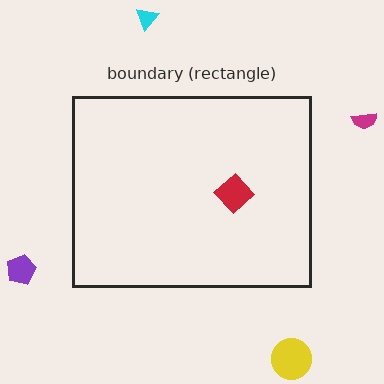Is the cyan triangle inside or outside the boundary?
Outside.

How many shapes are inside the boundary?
1 inside, 4 outside.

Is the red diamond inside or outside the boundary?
Inside.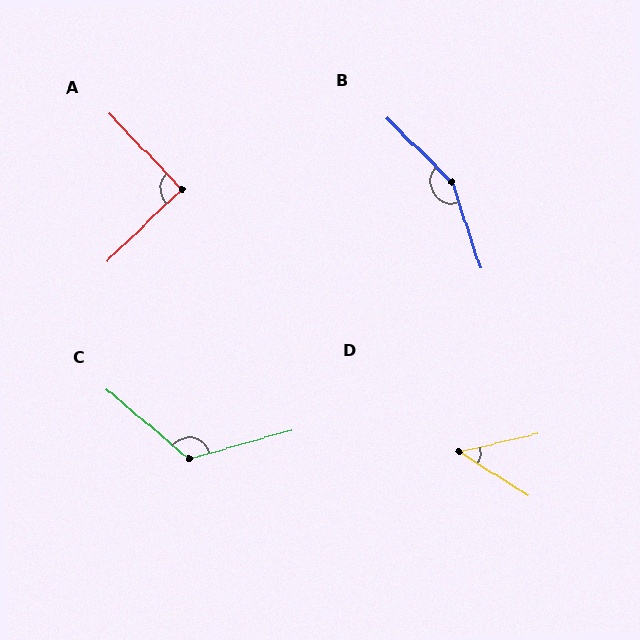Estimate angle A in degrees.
Approximately 90 degrees.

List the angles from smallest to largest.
D (45°), A (90°), C (124°), B (153°).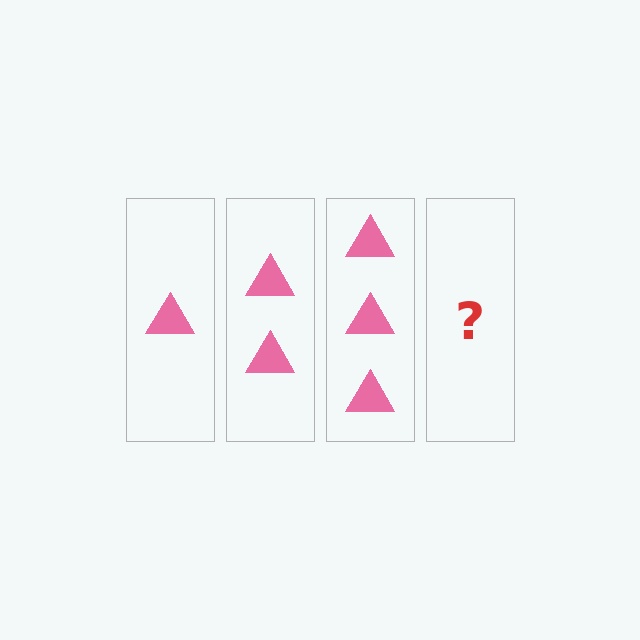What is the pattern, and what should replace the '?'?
The pattern is that each step adds one more triangle. The '?' should be 4 triangles.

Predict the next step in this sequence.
The next step is 4 triangles.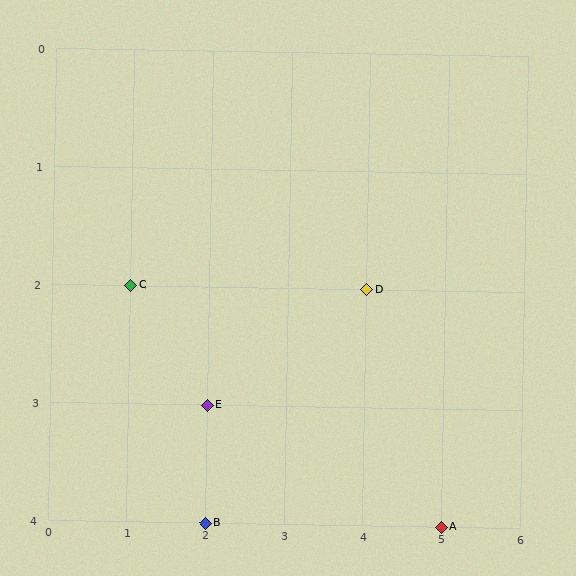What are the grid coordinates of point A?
Point A is at grid coordinates (5, 4).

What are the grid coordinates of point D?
Point D is at grid coordinates (4, 2).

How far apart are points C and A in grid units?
Points C and A are 4 columns and 2 rows apart (about 4.5 grid units diagonally).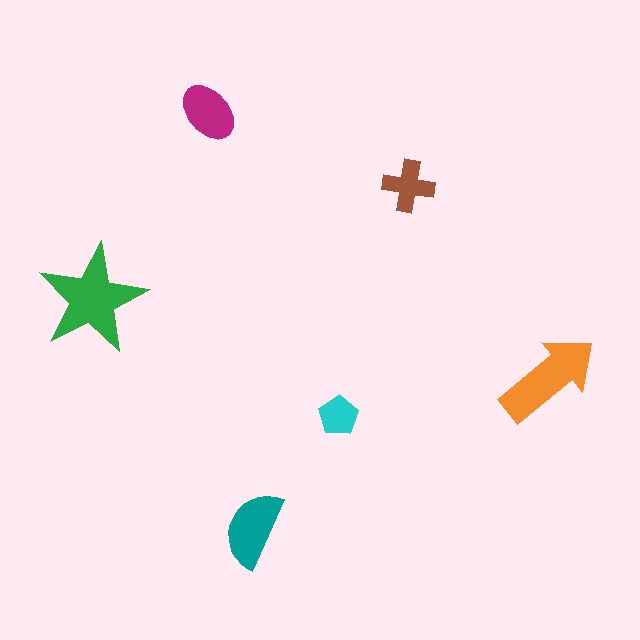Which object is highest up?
The magenta ellipse is topmost.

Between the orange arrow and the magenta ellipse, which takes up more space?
The orange arrow.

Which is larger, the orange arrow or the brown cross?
The orange arrow.